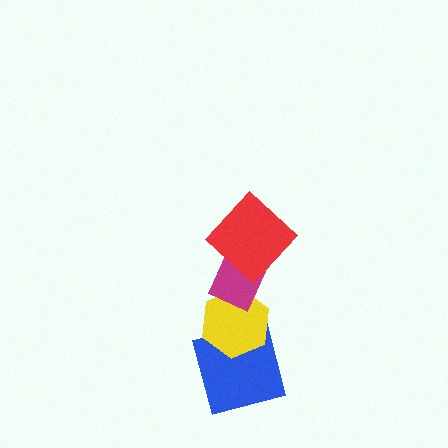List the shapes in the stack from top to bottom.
From top to bottom: the red diamond, the magenta diamond, the yellow hexagon, the blue square.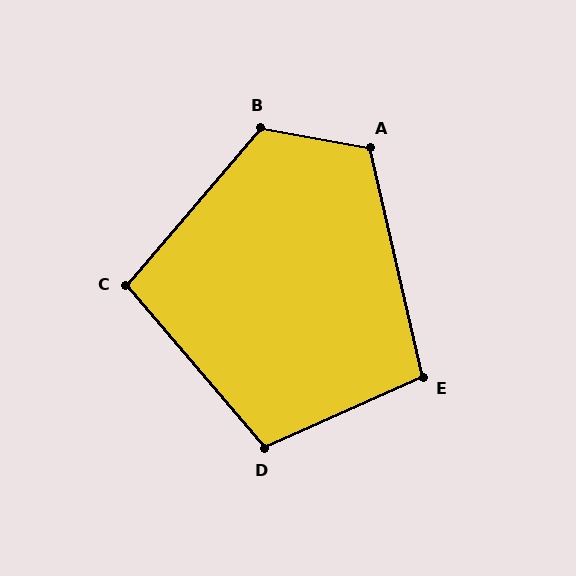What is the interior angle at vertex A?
Approximately 114 degrees (obtuse).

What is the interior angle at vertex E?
Approximately 101 degrees (obtuse).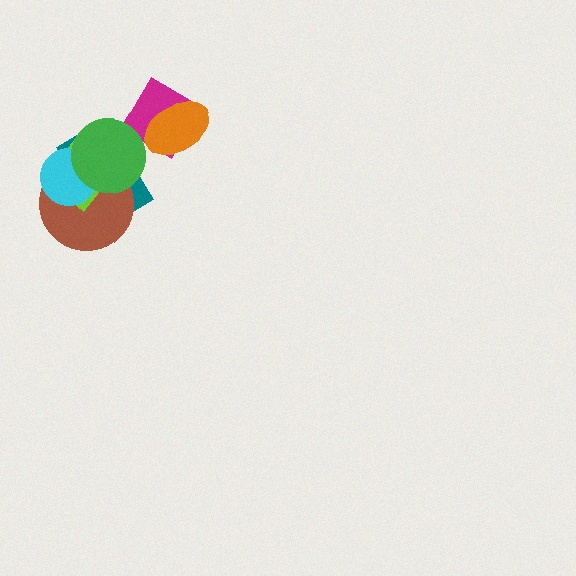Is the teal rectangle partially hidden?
Yes, it is partially covered by another shape.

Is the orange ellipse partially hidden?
No, no other shape covers it.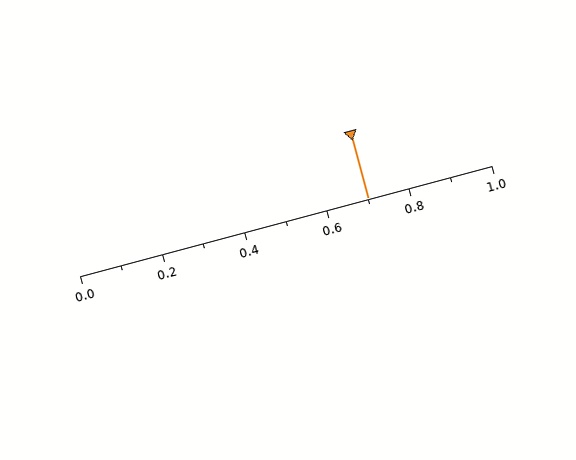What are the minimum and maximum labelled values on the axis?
The axis runs from 0.0 to 1.0.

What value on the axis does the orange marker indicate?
The marker indicates approximately 0.7.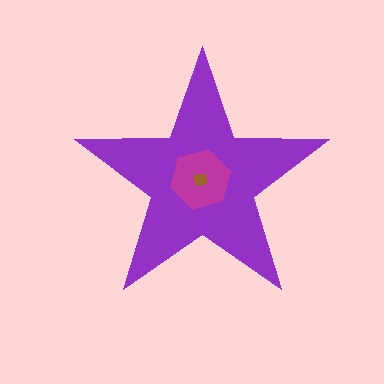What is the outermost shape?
The purple star.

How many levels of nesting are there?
3.